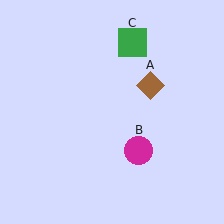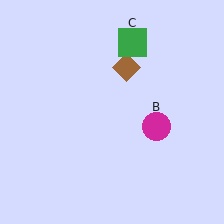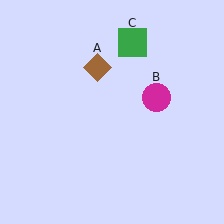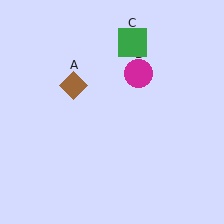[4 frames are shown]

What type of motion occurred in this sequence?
The brown diamond (object A), magenta circle (object B) rotated counterclockwise around the center of the scene.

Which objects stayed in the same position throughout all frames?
Green square (object C) remained stationary.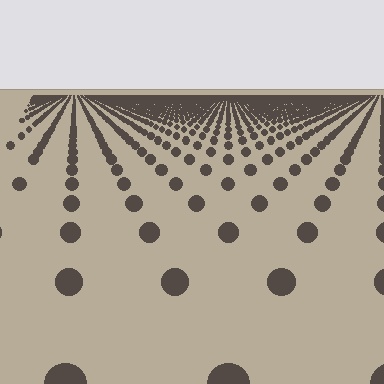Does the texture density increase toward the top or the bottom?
Density increases toward the top.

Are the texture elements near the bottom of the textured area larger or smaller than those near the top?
Larger. Near the bottom, elements are closer to the viewer and appear at a bigger on-screen size.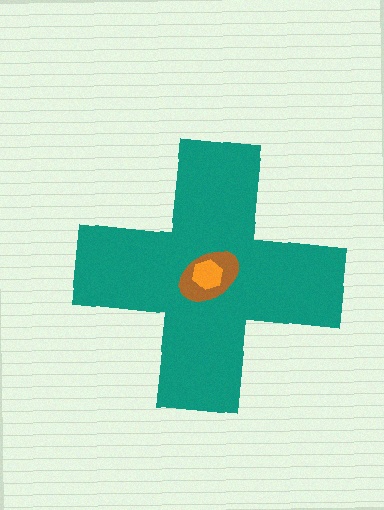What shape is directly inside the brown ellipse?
The orange hexagon.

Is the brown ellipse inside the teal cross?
Yes.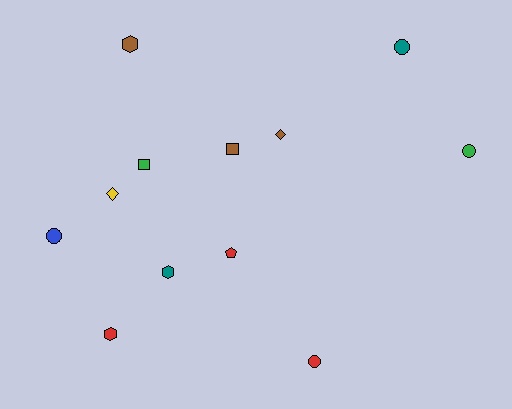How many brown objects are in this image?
There are 3 brown objects.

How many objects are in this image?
There are 12 objects.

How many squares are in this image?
There are 2 squares.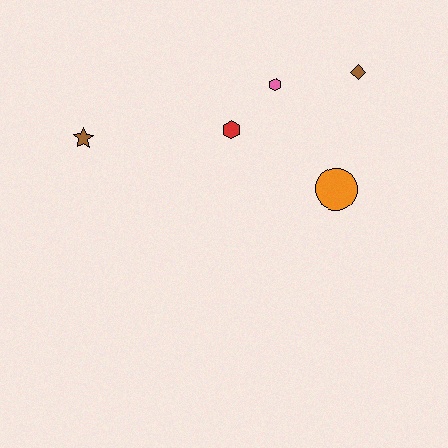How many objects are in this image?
There are 5 objects.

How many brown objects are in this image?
There are 2 brown objects.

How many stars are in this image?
There is 1 star.